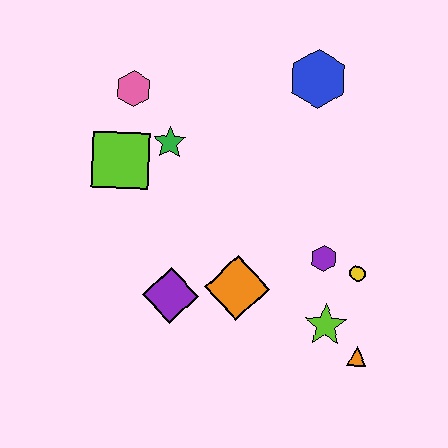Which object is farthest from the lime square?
The orange triangle is farthest from the lime square.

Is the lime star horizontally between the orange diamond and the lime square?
No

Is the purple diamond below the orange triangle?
No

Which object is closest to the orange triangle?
The lime star is closest to the orange triangle.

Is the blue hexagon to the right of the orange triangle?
No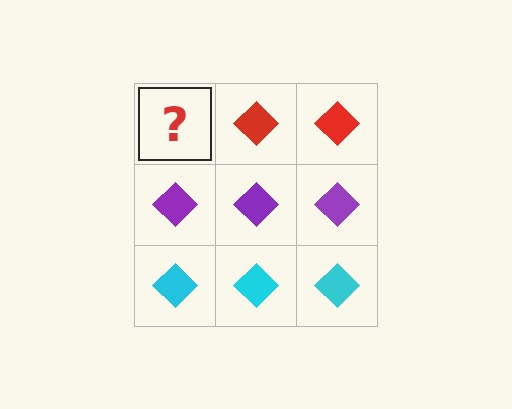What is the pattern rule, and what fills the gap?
The rule is that each row has a consistent color. The gap should be filled with a red diamond.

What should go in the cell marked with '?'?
The missing cell should contain a red diamond.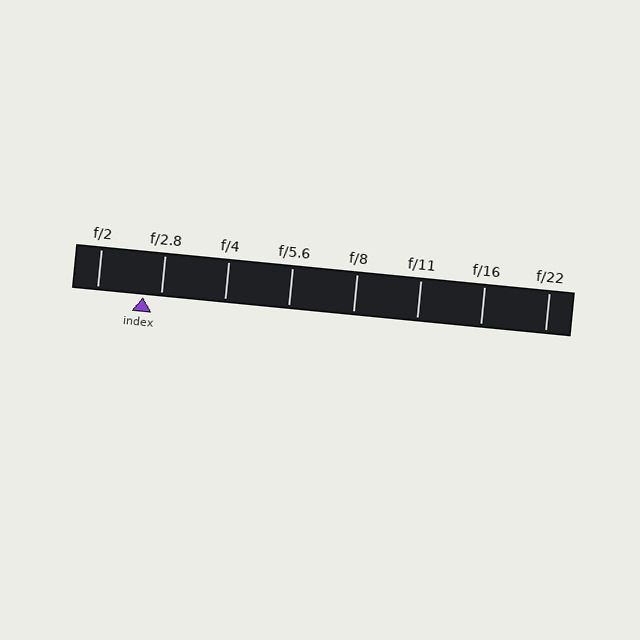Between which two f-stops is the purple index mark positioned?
The index mark is between f/2 and f/2.8.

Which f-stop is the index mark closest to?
The index mark is closest to f/2.8.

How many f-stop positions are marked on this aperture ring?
There are 8 f-stop positions marked.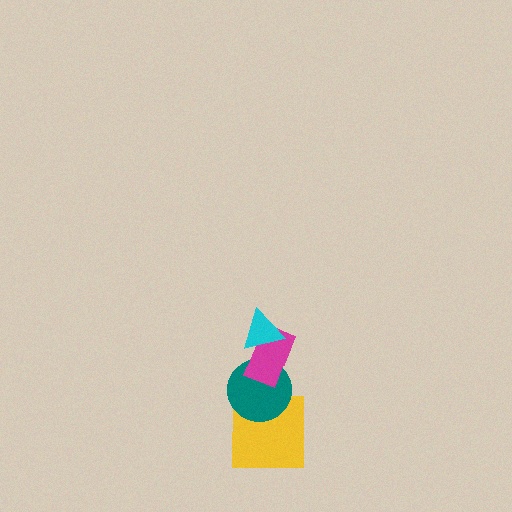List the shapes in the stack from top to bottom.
From top to bottom: the cyan triangle, the magenta rectangle, the teal circle, the yellow square.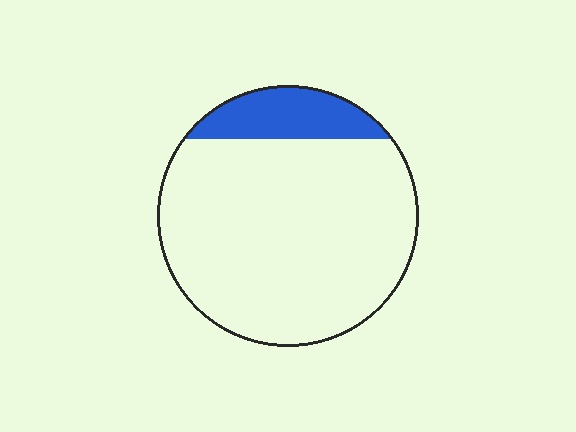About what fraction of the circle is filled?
About one sixth (1/6).